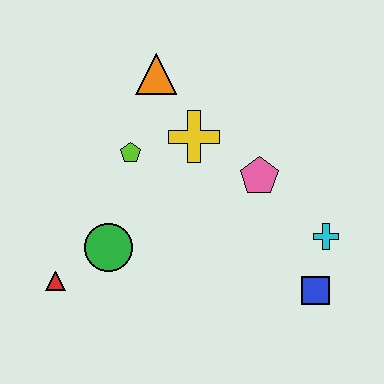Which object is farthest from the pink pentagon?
The red triangle is farthest from the pink pentagon.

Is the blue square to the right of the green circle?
Yes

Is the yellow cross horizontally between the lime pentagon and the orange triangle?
No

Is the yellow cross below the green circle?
No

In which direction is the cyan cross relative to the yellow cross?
The cyan cross is to the right of the yellow cross.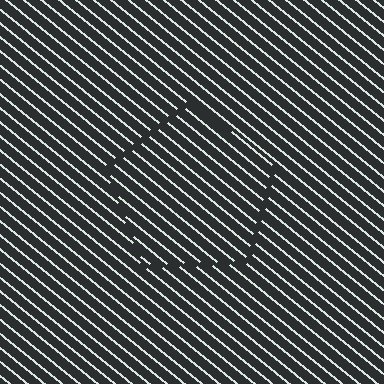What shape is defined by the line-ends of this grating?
An illusory pentagon. The interior of the shape contains the same grating, shifted by half a period — the contour is defined by the phase discontinuity where line-ends from the inner and outer gratings abut.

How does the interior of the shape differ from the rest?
The interior of the shape contains the same grating, shifted by half a period — the contour is defined by the phase discontinuity where line-ends from the inner and outer gratings abut.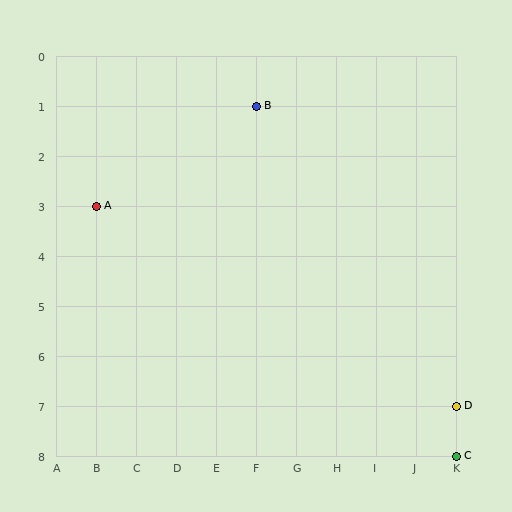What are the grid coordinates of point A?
Point A is at grid coordinates (B, 3).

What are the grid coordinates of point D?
Point D is at grid coordinates (K, 7).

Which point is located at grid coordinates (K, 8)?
Point C is at (K, 8).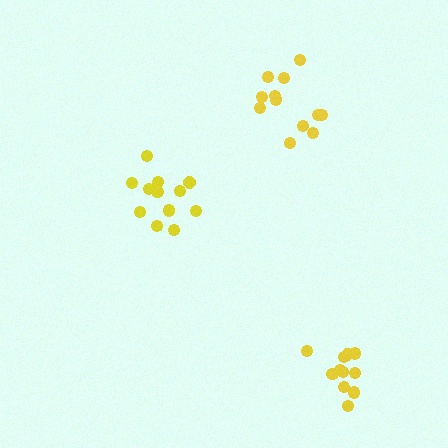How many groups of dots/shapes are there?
There are 3 groups.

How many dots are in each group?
Group 1: 12 dots, Group 2: 12 dots, Group 3: 12 dots (36 total).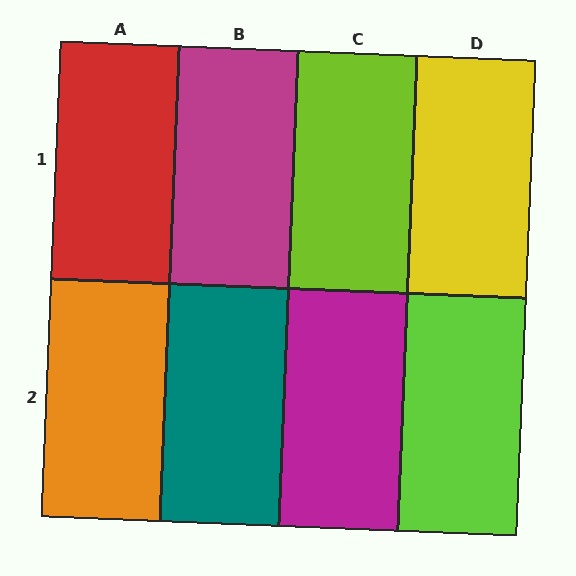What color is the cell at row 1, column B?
Magenta.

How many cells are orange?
1 cell is orange.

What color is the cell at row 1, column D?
Yellow.